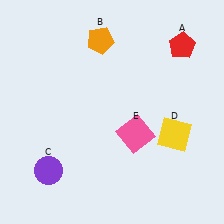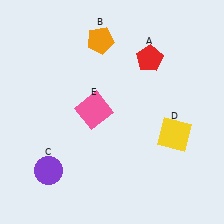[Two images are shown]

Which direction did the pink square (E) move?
The pink square (E) moved left.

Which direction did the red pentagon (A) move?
The red pentagon (A) moved left.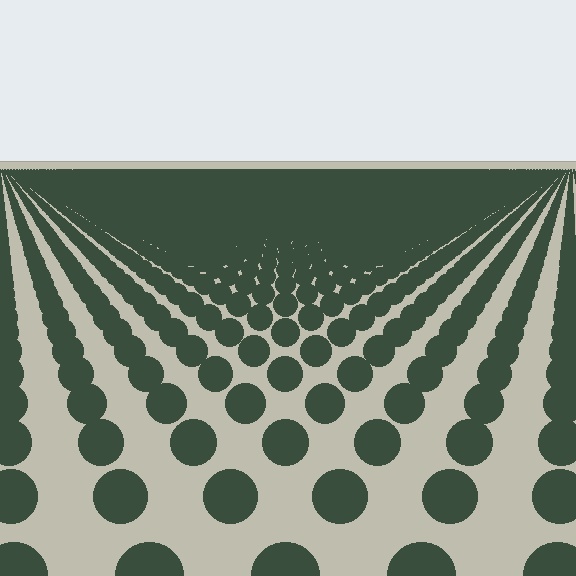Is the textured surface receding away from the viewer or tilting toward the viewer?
The surface is receding away from the viewer. Texture elements get smaller and denser toward the top.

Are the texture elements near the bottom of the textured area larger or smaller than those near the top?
Larger. Near the bottom, elements are closer to the viewer and appear at a bigger on-screen size.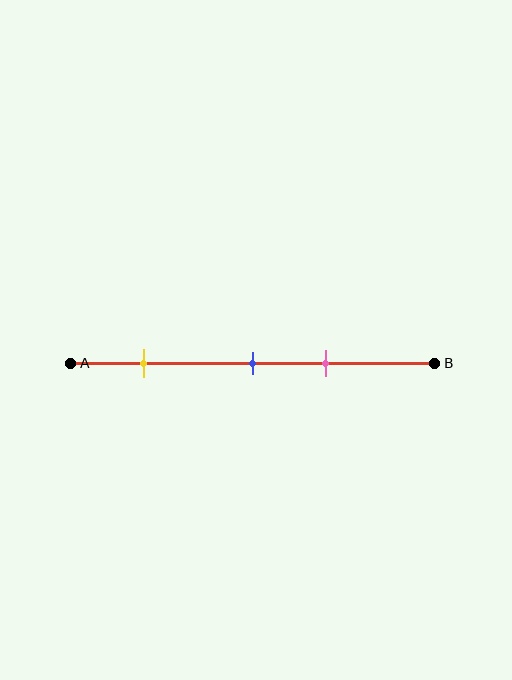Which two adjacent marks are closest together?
The blue and pink marks are the closest adjacent pair.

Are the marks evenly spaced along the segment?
No, the marks are not evenly spaced.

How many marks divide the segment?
There are 3 marks dividing the segment.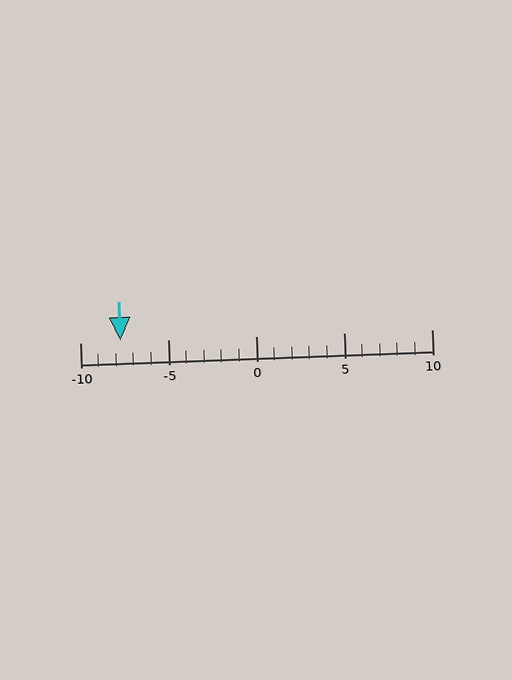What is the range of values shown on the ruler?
The ruler shows values from -10 to 10.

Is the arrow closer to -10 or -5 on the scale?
The arrow is closer to -10.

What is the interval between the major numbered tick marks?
The major tick marks are spaced 5 units apart.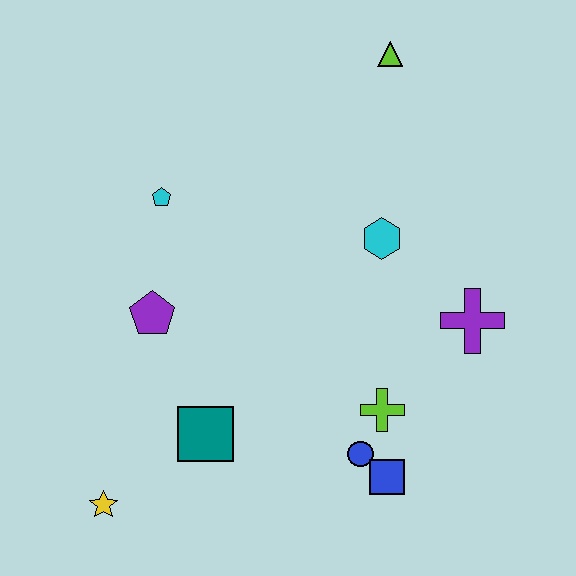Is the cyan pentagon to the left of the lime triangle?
Yes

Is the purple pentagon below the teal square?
No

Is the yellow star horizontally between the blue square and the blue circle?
No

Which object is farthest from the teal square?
The lime triangle is farthest from the teal square.